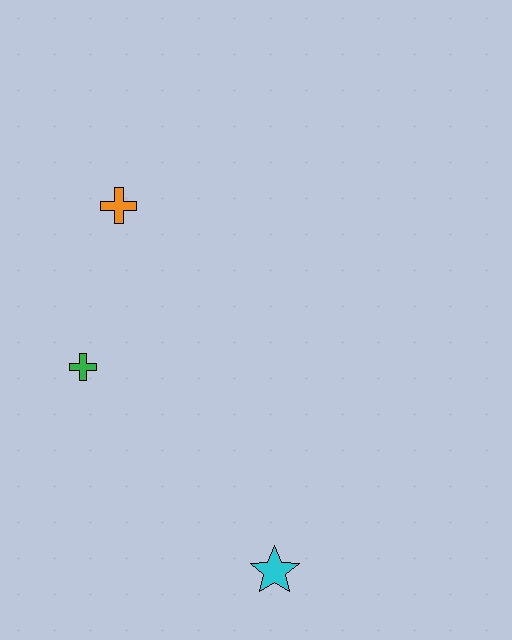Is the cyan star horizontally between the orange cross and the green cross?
No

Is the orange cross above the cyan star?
Yes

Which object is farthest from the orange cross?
The cyan star is farthest from the orange cross.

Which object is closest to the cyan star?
The green cross is closest to the cyan star.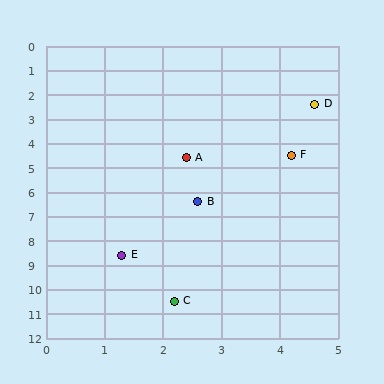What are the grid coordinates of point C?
Point C is at approximately (2.2, 10.5).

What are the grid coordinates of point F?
Point F is at approximately (4.2, 4.5).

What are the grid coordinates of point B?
Point B is at approximately (2.6, 6.4).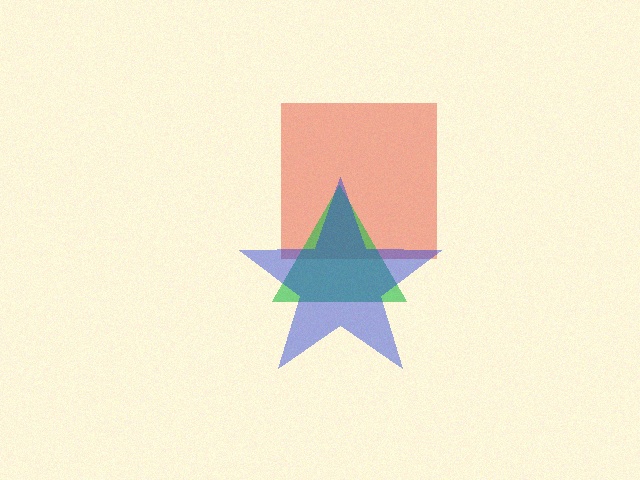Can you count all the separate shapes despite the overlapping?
Yes, there are 3 separate shapes.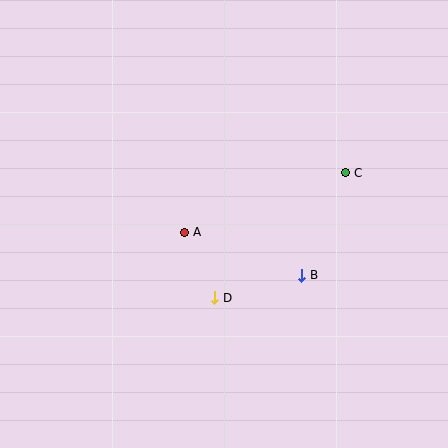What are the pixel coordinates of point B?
Point B is at (301, 275).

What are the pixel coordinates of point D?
Point D is at (215, 298).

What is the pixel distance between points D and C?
The distance between D and C is 181 pixels.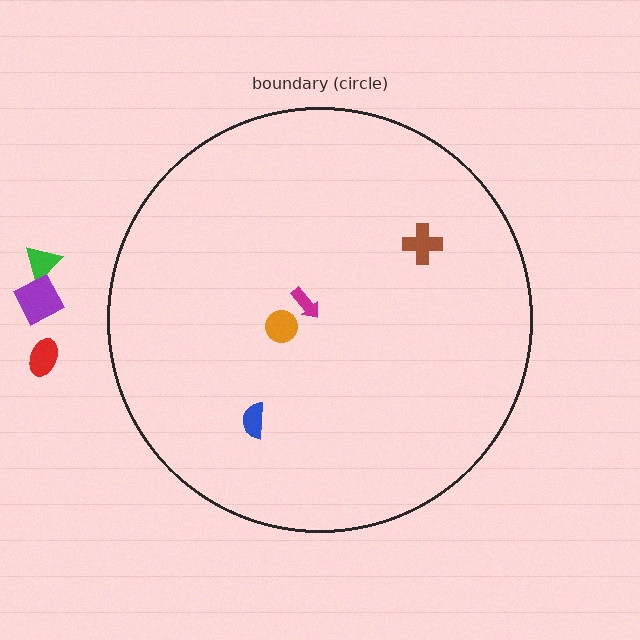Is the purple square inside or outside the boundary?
Outside.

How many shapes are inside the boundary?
4 inside, 3 outside.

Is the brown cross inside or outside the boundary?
Inside.